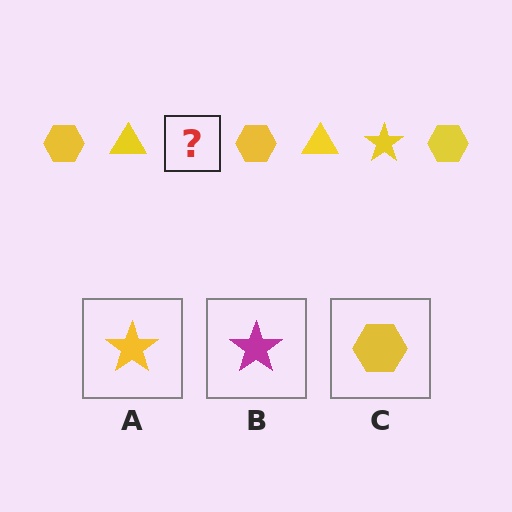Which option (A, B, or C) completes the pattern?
A.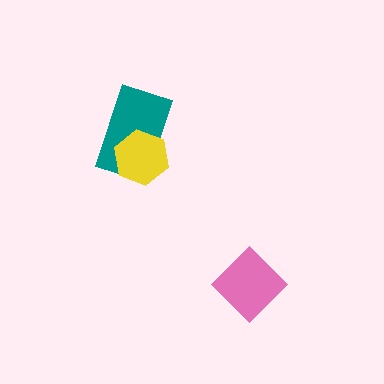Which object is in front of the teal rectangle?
The yellow hexagon is in front of the teal rectangle.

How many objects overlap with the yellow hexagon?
1 object overlaps with the yellow hexagon.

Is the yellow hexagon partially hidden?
No, no other shape covers it.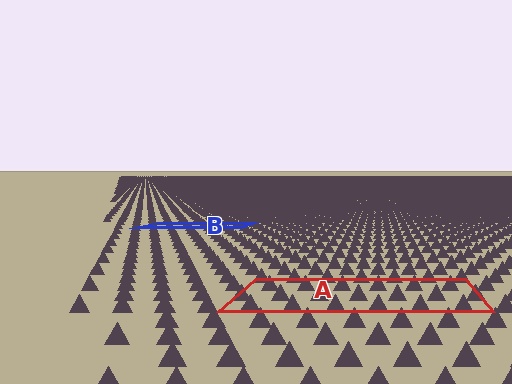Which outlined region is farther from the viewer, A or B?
Region B is farther from the viewer — the texture elements inside it appear smaller and more densely packed.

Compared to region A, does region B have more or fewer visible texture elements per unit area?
Region B has more texture elements per unit area — they are packed more densely because it is farther away.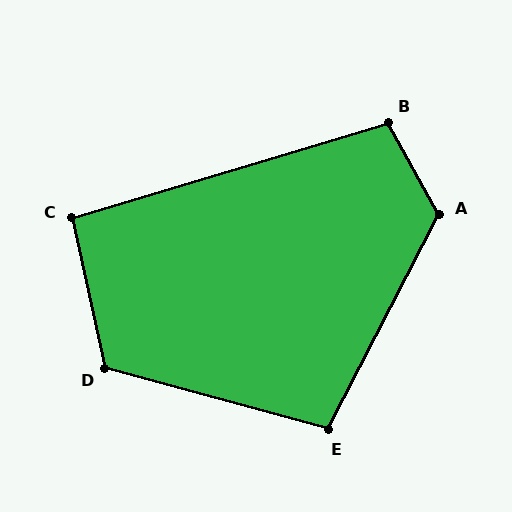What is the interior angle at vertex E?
Approximately 102 degrees (obtuse).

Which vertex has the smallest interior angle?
C, at approximately 94 degrees.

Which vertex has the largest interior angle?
A, at approximately 124 degrees.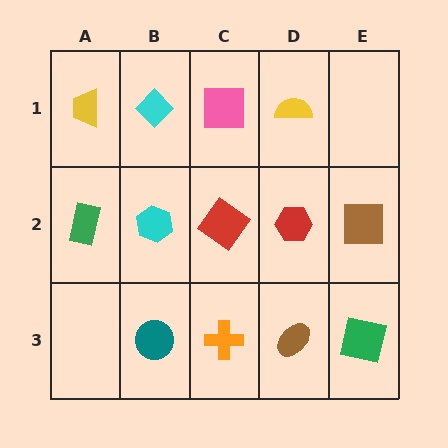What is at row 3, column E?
A green square.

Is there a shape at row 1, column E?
No, that cell is empty.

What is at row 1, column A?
A yellow trapezoid.